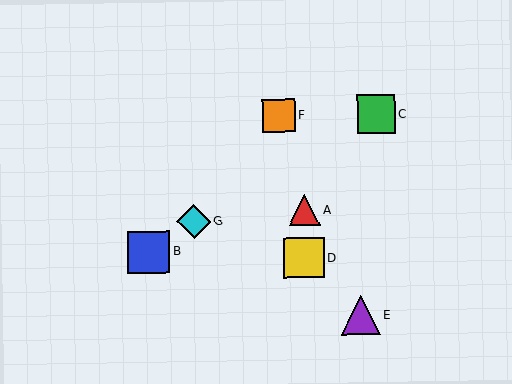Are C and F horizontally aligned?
Yes, both are at y≈114.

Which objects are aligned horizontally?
Objects C, F are aligned horizontally.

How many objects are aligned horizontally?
2 objects (C, F) are aligned horizontally.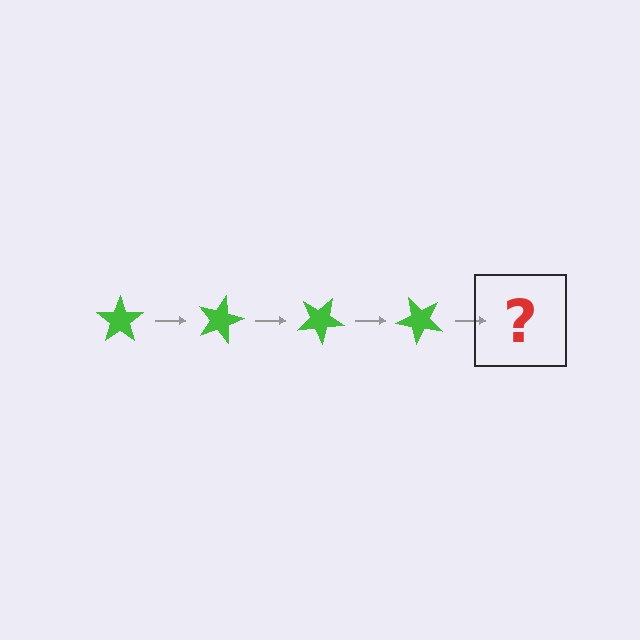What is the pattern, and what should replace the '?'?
The pattern is that the star rotates 15 degrees each step. The '?' should be a green star rotated 60 degrees.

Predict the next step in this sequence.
The next step is a green star rotated 60 degrees.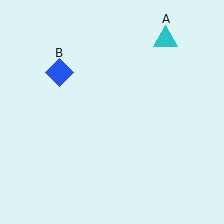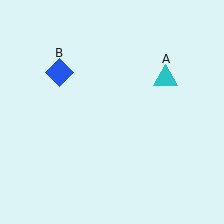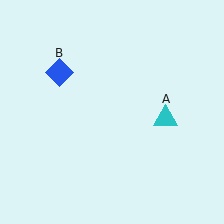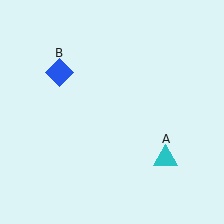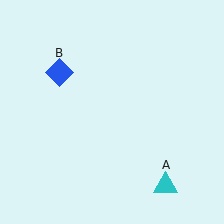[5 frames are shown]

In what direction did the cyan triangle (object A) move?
The cyan triangle (object A) moved down.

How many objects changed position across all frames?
1 object changed position: cyan triangle (object A).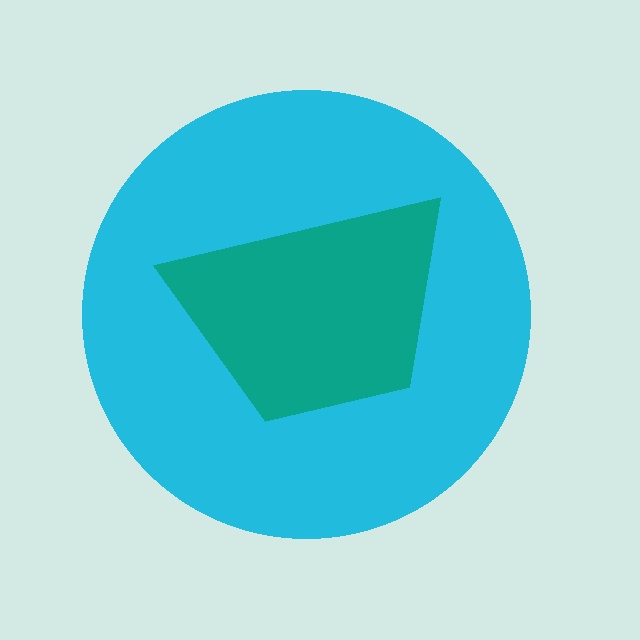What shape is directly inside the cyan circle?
The teal trapezoid.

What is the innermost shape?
The teal trapezoid.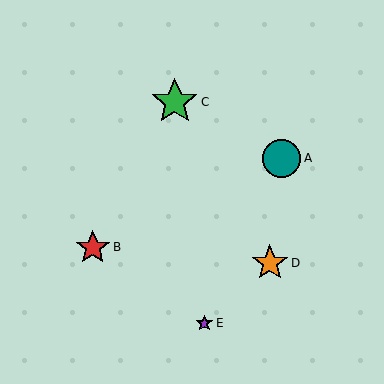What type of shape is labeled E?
Shape E is a purple star.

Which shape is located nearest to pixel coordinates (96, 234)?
The red star (labeled B) at (93, 247) is nearest to that location.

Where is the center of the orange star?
The center of the orange star is at (270, 263).